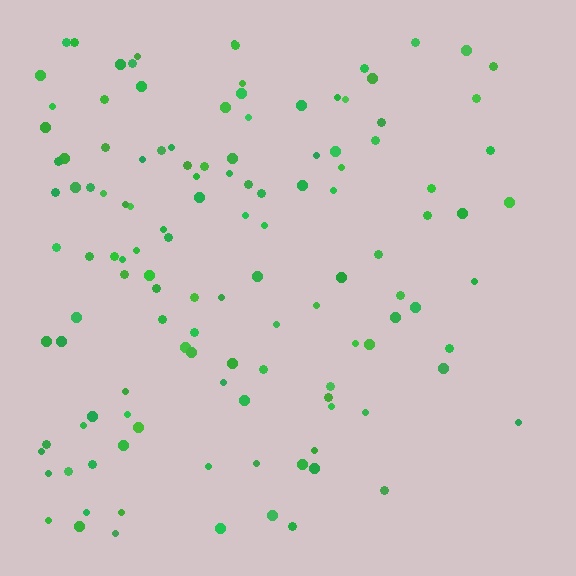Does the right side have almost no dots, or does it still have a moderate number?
Still a moderate number, just noticeably fewer than the left.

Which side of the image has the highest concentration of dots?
The left.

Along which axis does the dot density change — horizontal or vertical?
Horizontal.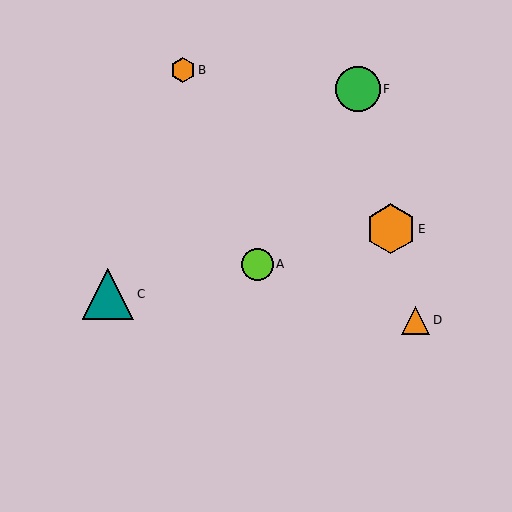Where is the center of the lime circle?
The center of the lime circle is at (257, 264).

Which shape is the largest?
The teal triangle (labeled C) is the largest.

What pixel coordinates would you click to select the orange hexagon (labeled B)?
Click at (183, 70) to select the orange hexagon B.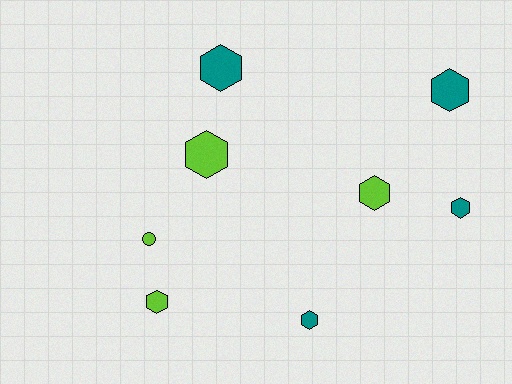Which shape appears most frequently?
Hexagon, with 7 objects.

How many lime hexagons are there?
There are 3 lime hexagons.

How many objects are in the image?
There are 8 objects.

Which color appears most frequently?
Teal, with 4 objects.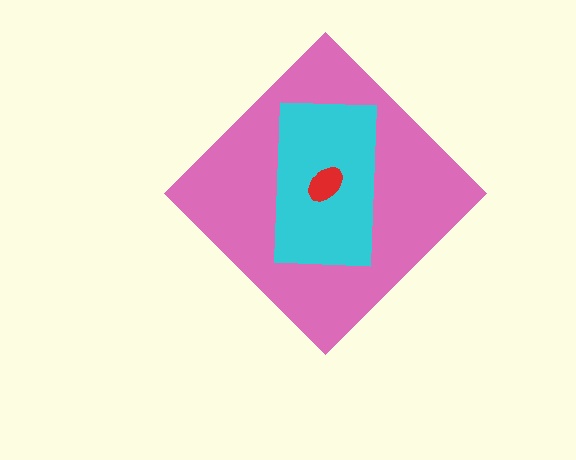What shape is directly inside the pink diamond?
The cyan rectangle.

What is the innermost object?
The red ellipse.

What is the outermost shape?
The pink diamond.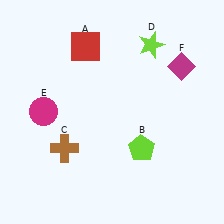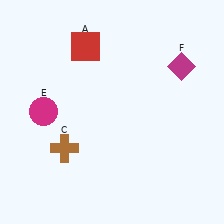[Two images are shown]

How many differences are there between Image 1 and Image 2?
There are 2 differences between the two images.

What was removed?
The lime pentagon (B), the lime star (D) were removed in Image 2.